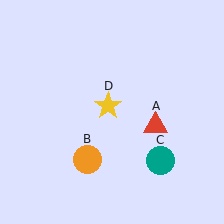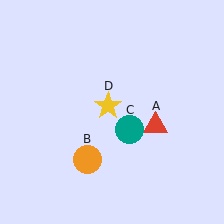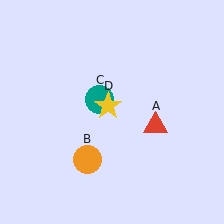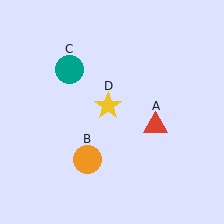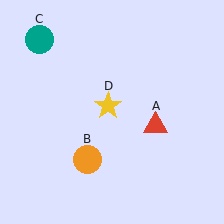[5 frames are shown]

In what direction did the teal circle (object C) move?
The teal circle (object C) moved up and to the left.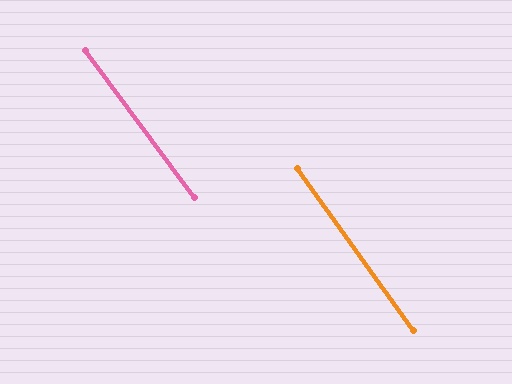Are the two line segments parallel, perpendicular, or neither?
Parallel — their directions differ by only 1.2°.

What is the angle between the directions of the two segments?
Approximately 1 degree.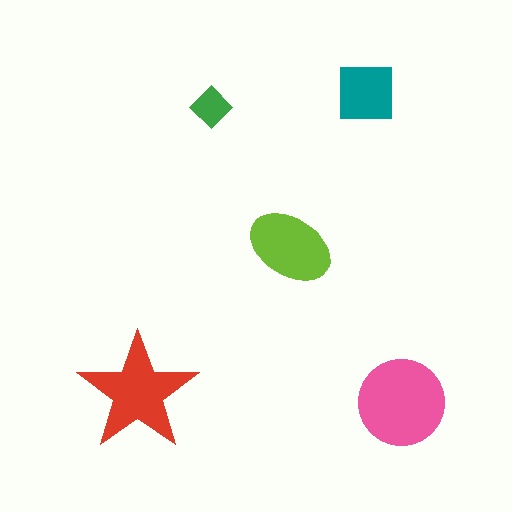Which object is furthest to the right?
The pink circle is rightmost.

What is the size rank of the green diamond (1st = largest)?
5th.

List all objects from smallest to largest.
The green diamond, the teal square, the lime ellipse, the red star, the pink circle.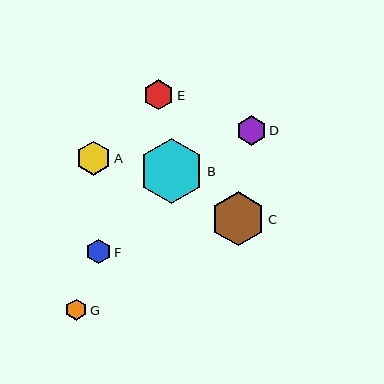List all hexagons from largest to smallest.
From largest to smallest: B, C, A, E, D, F, G.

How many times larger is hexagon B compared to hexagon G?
Hexagon B is approximately 3.1 times the size of hexagon G.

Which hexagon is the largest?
Hexagon B is the largest with a size of approximately 65 pixels.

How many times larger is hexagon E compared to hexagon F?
Hexagon E is approximately 1.2 times the size of hexagon F.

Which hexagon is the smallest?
Hexagon G is the smallest with a size of approximately 21 pixels.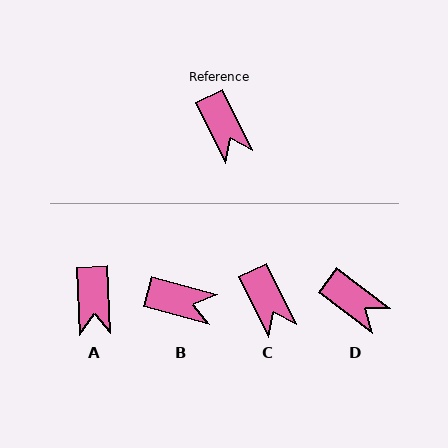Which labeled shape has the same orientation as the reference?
C.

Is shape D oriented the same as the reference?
No, it is off by about 26 degrees.